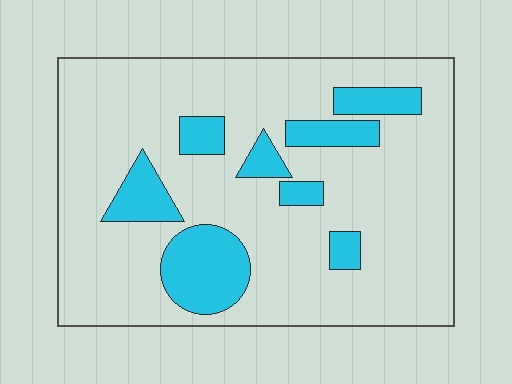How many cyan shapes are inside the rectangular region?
8.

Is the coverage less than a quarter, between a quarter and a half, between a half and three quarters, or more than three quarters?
Less than a quarter.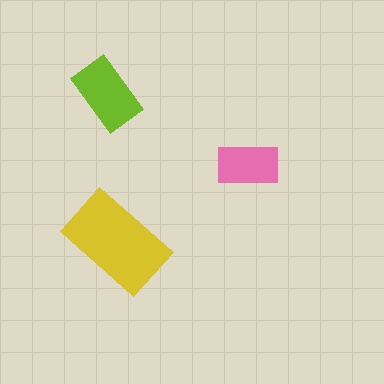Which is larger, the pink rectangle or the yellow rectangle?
The yellow one.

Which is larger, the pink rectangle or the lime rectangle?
The lime one.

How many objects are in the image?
There are 3 objects in the image.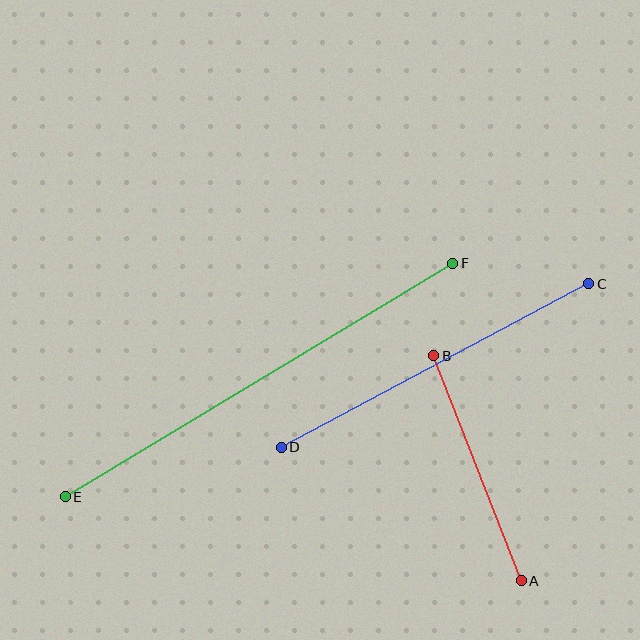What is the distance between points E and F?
The distance is approximately 453 pixels.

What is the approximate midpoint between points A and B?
The midpoint is at approximately (478, 468) pixels.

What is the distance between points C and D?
The distance is approximately 348 pixels.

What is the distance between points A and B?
The distance is approximately 241 pixels.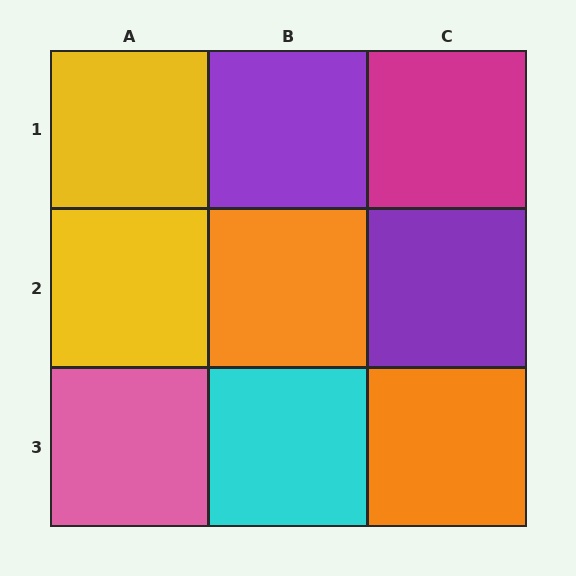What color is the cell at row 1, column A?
Yellow.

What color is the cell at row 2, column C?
Purple.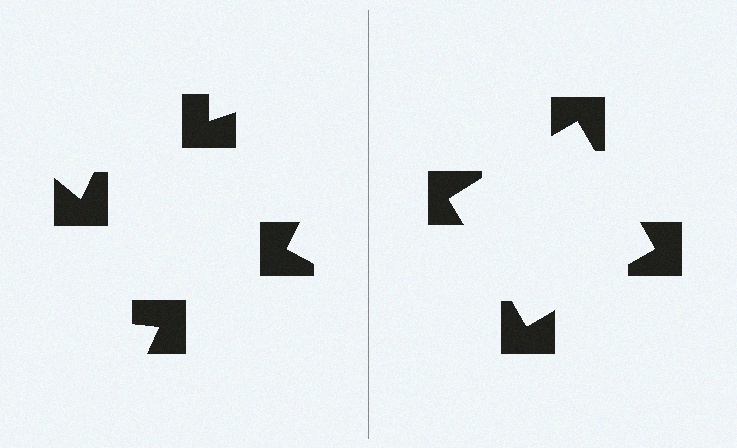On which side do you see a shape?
An illusory square appears on the right side. On the left side the wedge cuts are rotated, so no coherent shape forms.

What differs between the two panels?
The notched squares are positioned identically on both sides; only the wedge orientations differ. On the right they align to a square; on the left they are misaligned.